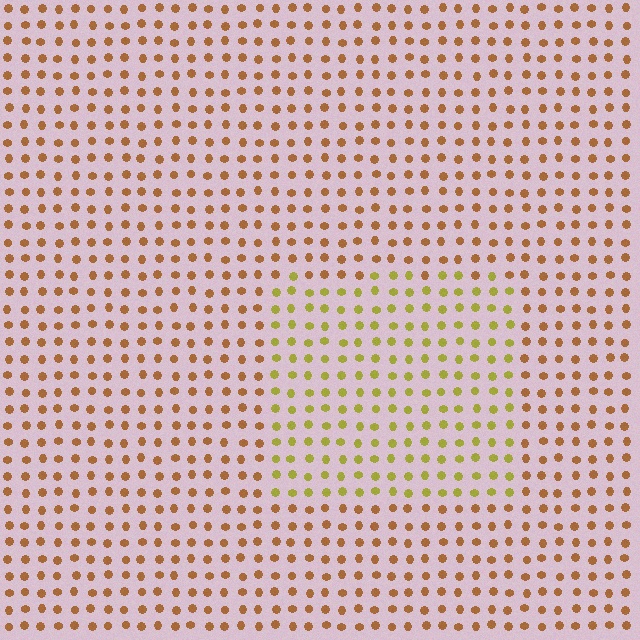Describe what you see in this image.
The image is filled with small brown elements in a uniform arrangement. A rectangle-shaped region is visible where the elements are tinted to a slightly different hue, forming a subtle color boundary.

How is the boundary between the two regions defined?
The boundary is defined purely by a slight shift in hue (about 37 degrees). Spacing, size, and orientation are identical on both sides.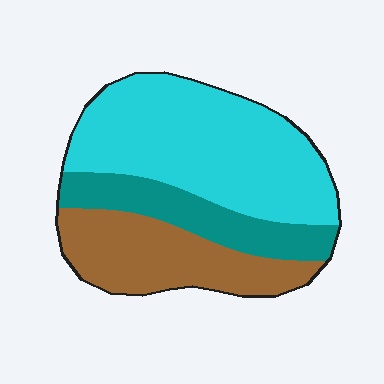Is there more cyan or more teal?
Cyan.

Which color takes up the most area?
Cyan, at roughly 50%.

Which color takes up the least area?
Teal, at roughly 20%.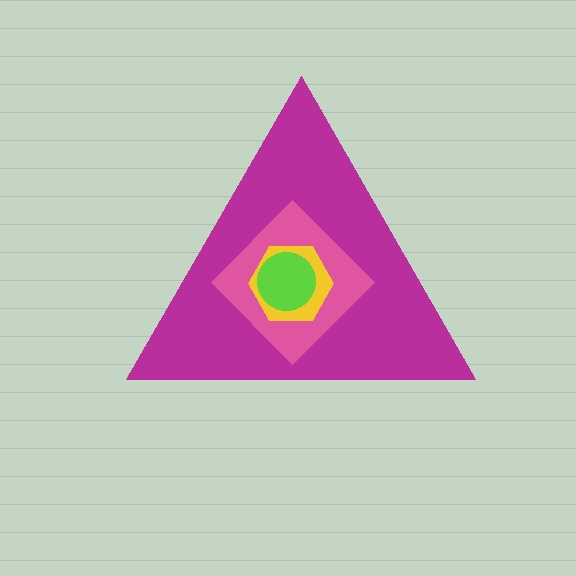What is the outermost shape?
The magenta triangle.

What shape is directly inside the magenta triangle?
The pink diamond.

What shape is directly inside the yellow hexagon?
The lime circle.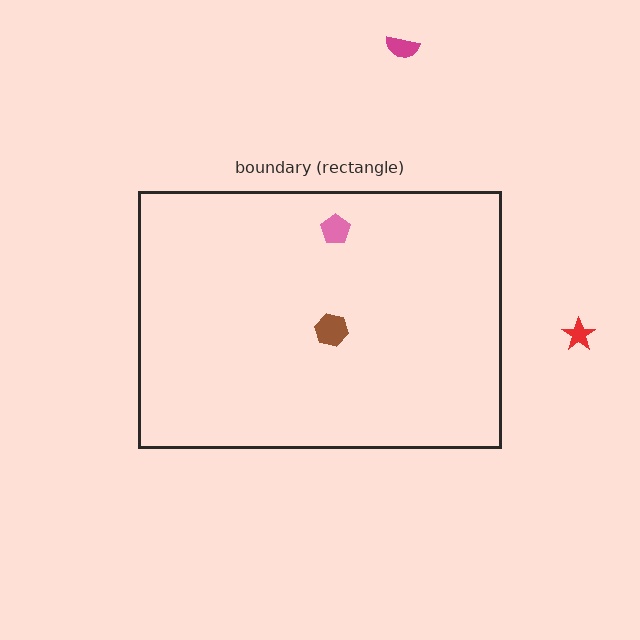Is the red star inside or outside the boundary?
Outside.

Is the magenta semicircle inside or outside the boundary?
Outside.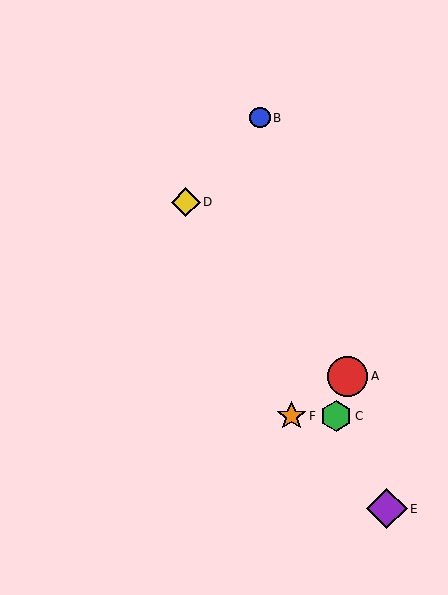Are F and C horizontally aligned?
Yes, both are at y≈416.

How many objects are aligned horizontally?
2 objects (C, F) are aligned horizontally.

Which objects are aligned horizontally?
Objects C, F are aligned horizontally.